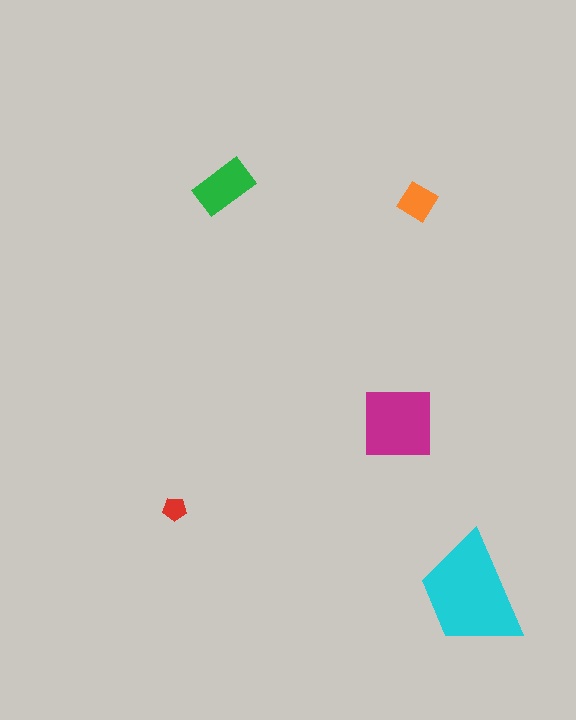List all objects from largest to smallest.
The cyan trapezoid, the magenta square, the green rectangle, the orange diamond, the red pentagon.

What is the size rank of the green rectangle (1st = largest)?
3rd.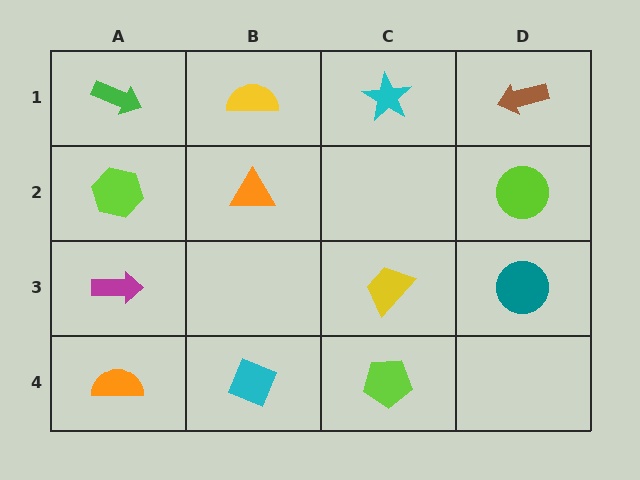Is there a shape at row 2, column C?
No, that cell is empty.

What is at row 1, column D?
A brown arrow.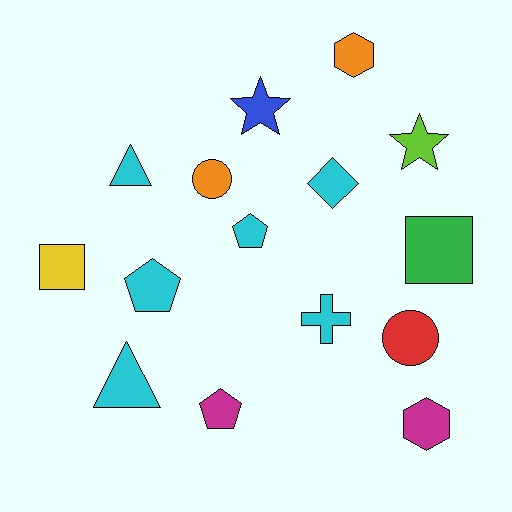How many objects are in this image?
There are 15 objects.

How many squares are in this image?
There are 2 squares.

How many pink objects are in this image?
There are no pink objects.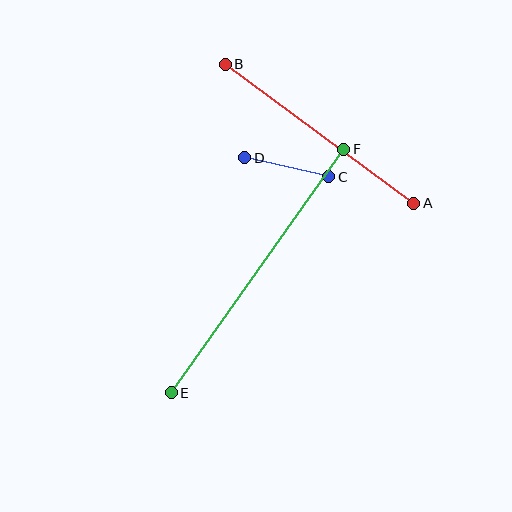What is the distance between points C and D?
The distance is approximately 86 pixels.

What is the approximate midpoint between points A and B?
The midpoint is at approximately (319, 134) pixels.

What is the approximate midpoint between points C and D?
The midpoint is at approximately (287, 167) pixels.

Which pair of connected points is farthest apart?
Points E and F are farthest apart.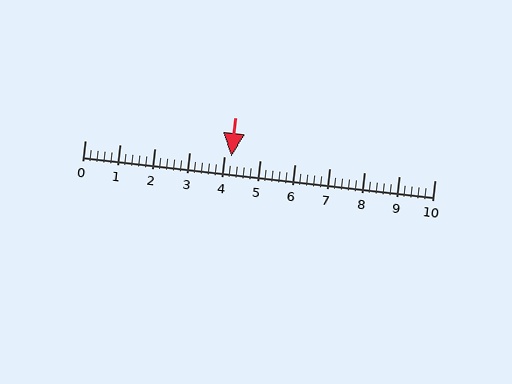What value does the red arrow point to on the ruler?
The red arrow points to approximately 4.2.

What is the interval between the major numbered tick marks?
The major tick marks are spaced 1 units apart.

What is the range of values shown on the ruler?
The ruler shows values from 0 to 10.